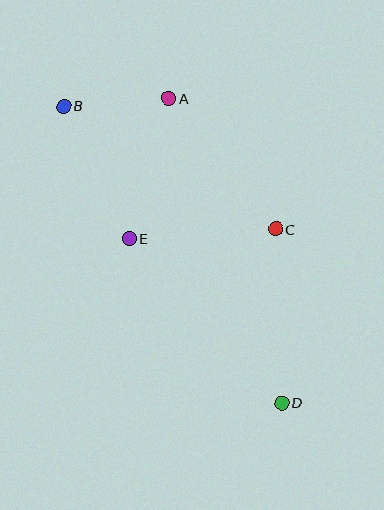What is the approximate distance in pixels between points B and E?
The distance between B and E is approximately 148 pixels.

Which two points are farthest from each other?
Points B and D are farthest from each other.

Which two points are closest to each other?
Points A and B are closest to each other.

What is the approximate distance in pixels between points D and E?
The distance between D and E is approximately 224 pixels.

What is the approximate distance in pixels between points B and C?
The distance between B and C is approximately 245 pixels.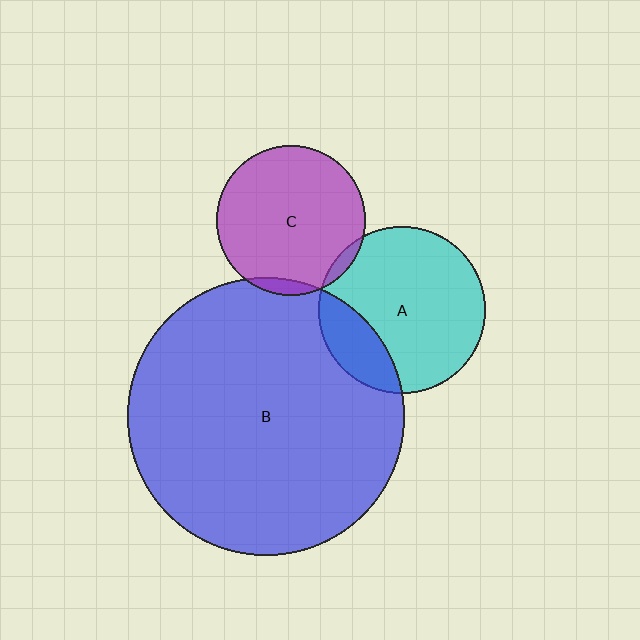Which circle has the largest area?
Circle B (blue).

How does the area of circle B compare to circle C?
Approximately 3.4 times.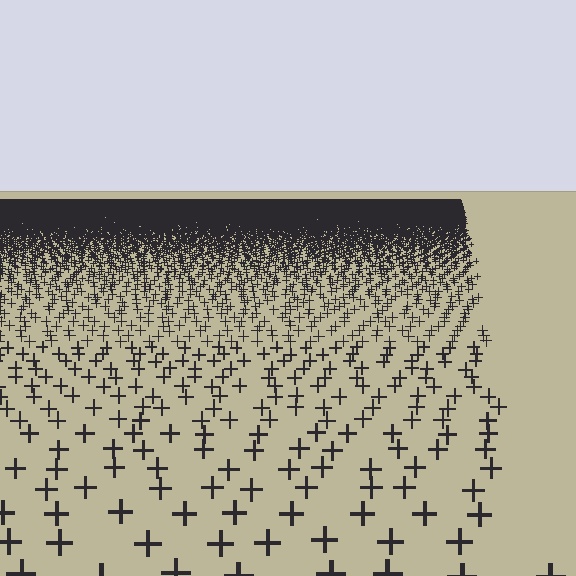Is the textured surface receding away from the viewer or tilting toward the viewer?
The surface is receding away from the viewer. Texture elements get smaller and denser toward the top.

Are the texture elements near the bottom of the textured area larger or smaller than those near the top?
Larger. Near the bottom, elements are closer to the viewer and appear at a bigger on-screen size.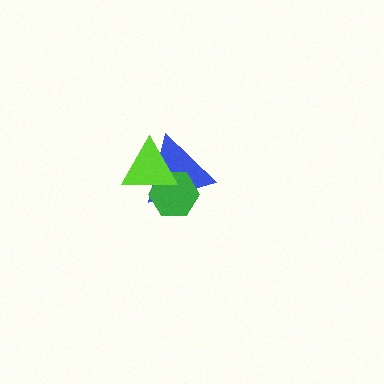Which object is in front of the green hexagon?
The lime triangle is in front of the green hexagon.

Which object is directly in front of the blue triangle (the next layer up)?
The green hexagon is directly in front of the blue triangle.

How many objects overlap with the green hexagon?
2 objects overlap with the green hexagon.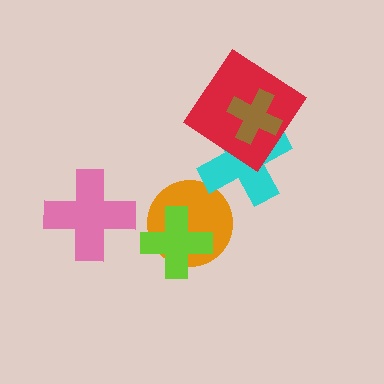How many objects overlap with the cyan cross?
2 objects overlap with the cyan cross.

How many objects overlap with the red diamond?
2 objects overlap with the red diamond.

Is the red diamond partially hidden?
Yes, it is partially covered by another shape.